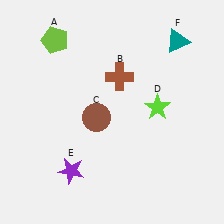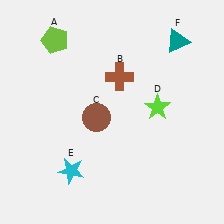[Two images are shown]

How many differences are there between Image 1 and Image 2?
There is 1 difference between the two images.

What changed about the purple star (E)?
In Image 1, E is purple. In Image 2, it changed to cyan.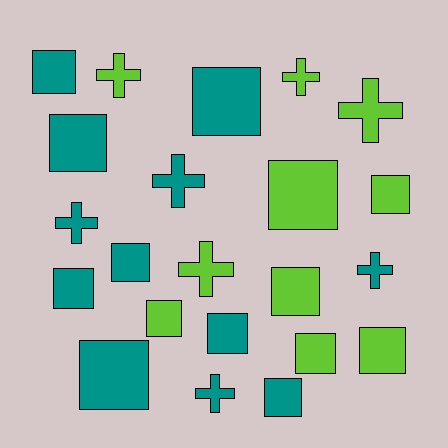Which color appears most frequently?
Teal, with 12 objects.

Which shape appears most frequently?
Square, with 14 objects.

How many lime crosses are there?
There are 4 lime crosses.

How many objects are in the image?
There are 22 objects.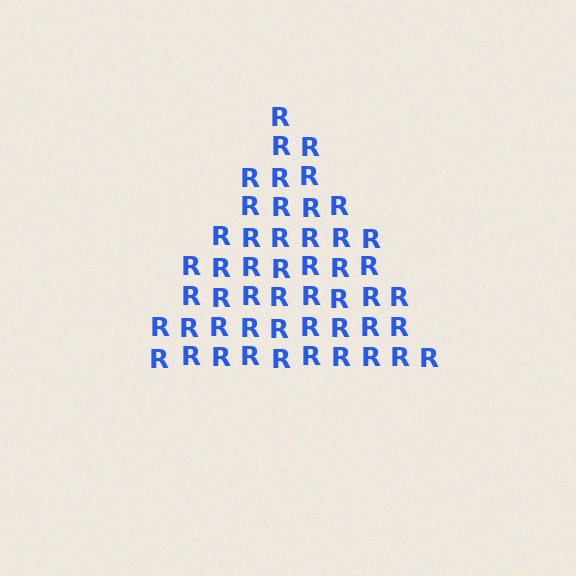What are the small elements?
The small elements are letter R's.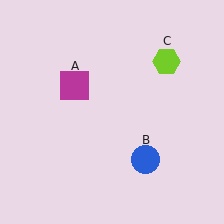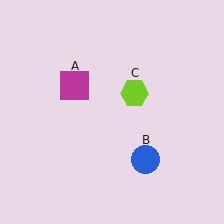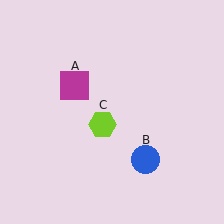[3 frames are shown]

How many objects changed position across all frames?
1 object changed position: lime hexagon (object C).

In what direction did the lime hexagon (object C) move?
The lime hexagon (object C) moved down and to the left.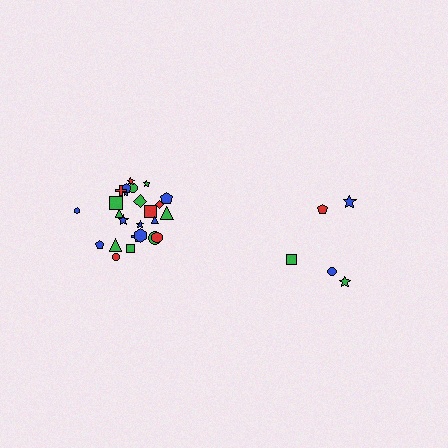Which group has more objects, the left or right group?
The left group.